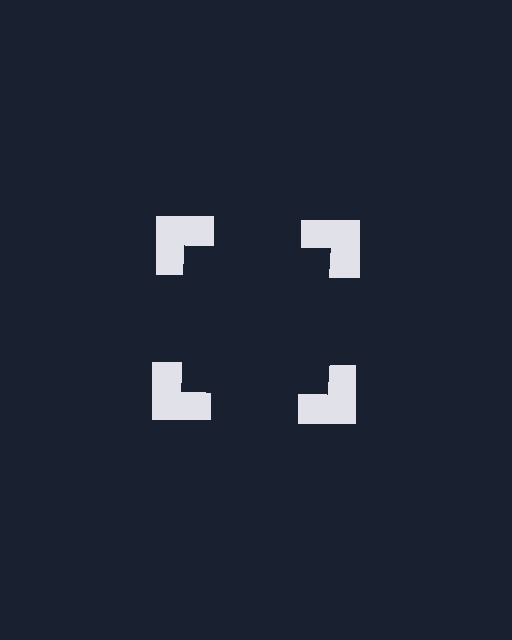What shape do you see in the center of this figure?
An illusory square — its edges are inferred from the aligned wedge cuts in the notched squares, not physically drawn.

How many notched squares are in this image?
There are 4 — one at each vertex of the illusory square.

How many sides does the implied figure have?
4 sides.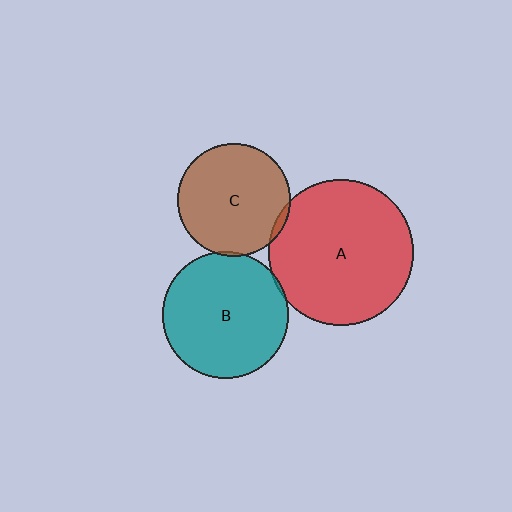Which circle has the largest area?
Circle A (red).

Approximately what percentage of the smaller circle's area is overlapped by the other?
Approximately 5%.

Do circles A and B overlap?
Yes.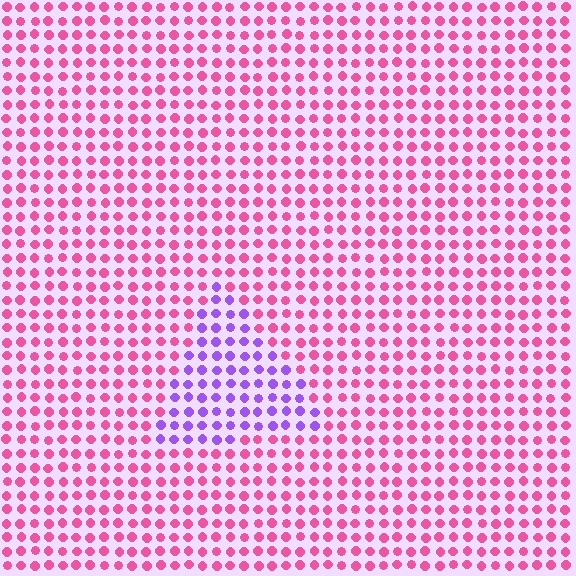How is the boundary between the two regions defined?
The boundary is defined purely by a slight shift in hue (about 61 degrees). Spacing, size, and orientation are identical on both sides.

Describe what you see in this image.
The image is filled with small pink elements in a uniform arrangement. A triangle-shaped region is visible where the elements are tinted to a slightly different hue, forming a subtle color boundary.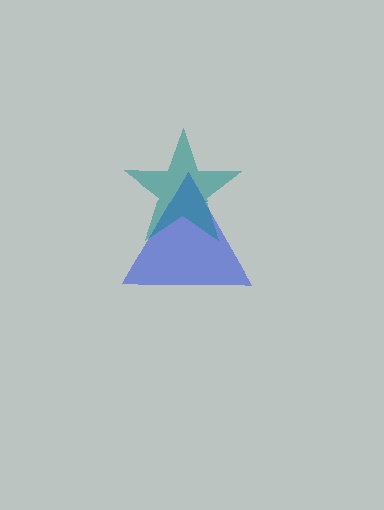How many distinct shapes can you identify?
There are 2 distinct shapes: a blue triangle, a teal star.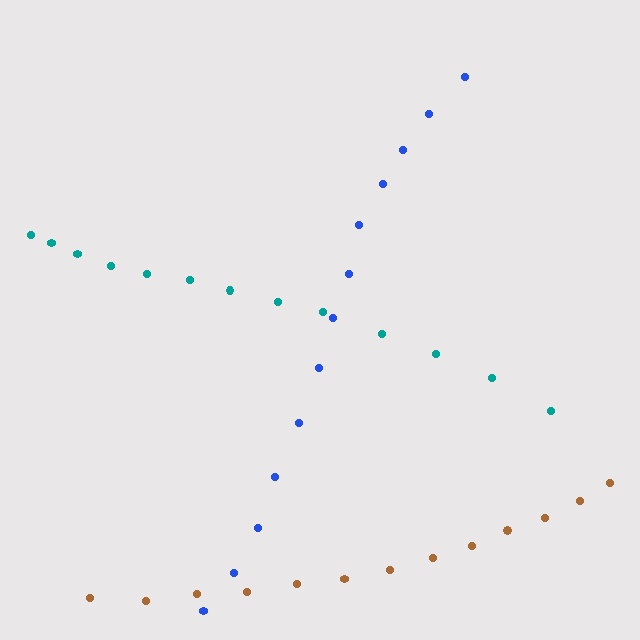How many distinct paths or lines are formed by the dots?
There are 3 distinct paths.